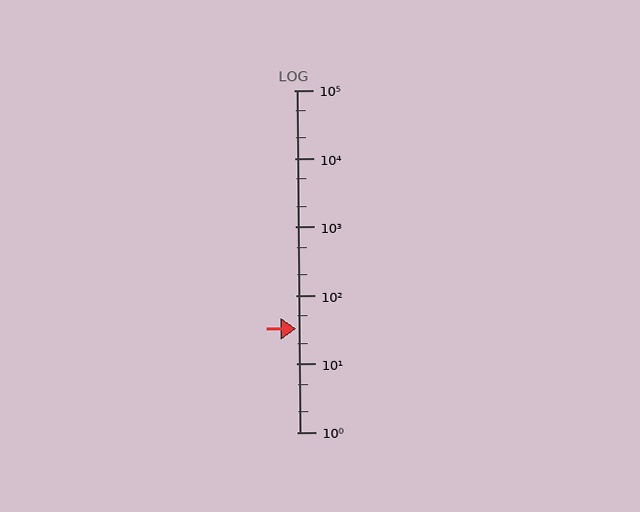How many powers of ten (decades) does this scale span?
The scale spans 5 decades, from 1 to 100000.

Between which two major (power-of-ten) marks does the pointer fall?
The pointer is between 10 and 100.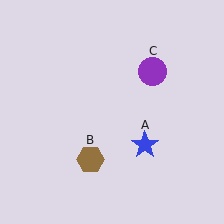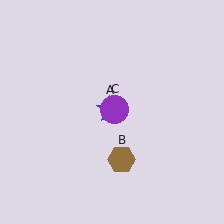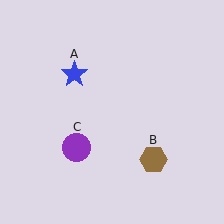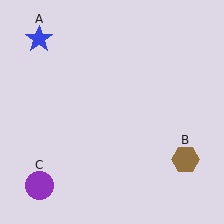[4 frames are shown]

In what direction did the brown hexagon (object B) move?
The brown hexagon (object B) moved right.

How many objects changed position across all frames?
3 objects changed position: blue star (object A), brown hexagon (object B), purple circle (object C).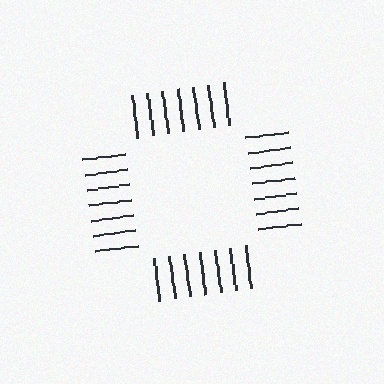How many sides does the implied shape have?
4 sides — the line-ends trace a square.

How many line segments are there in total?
28 — 7 along each of the 4 edges.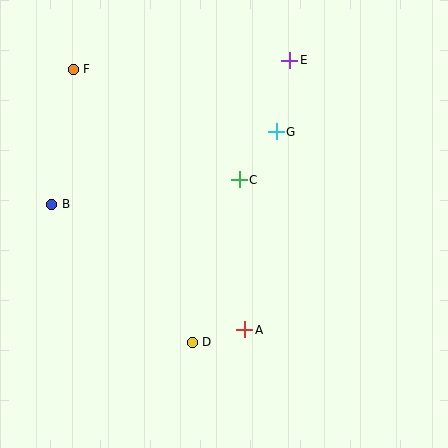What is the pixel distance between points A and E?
The distance between A and E is 273 pixels.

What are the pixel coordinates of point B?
Point B is at (52, 204).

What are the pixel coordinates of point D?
Point D is at (192, 342).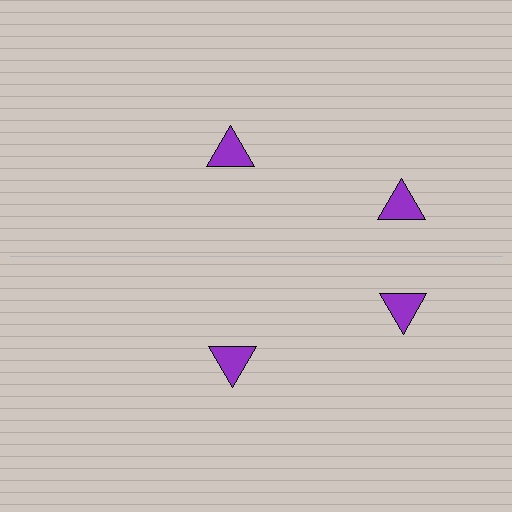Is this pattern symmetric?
Yes, this pattern has bilateral (reflection) symmetry.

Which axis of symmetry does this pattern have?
The pattern has a horizontal axis of symmetry running through the center of the image.